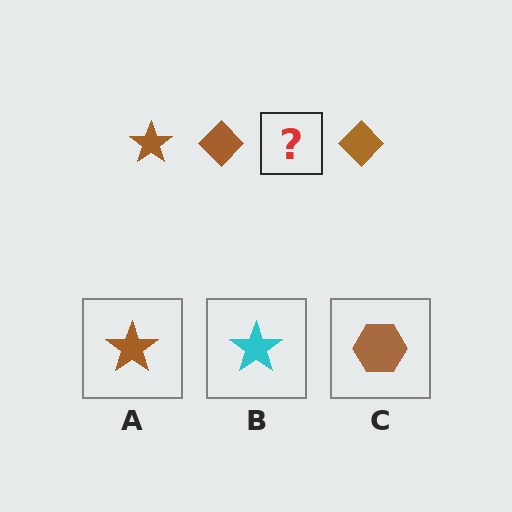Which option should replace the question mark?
Option A.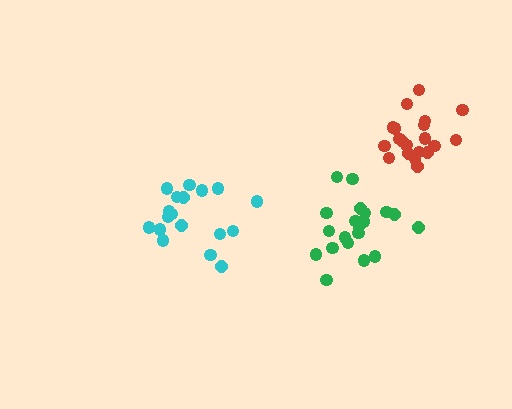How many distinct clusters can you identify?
There are 3 distinct clusters.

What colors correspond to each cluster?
The clusters are colored: cyan, red, green.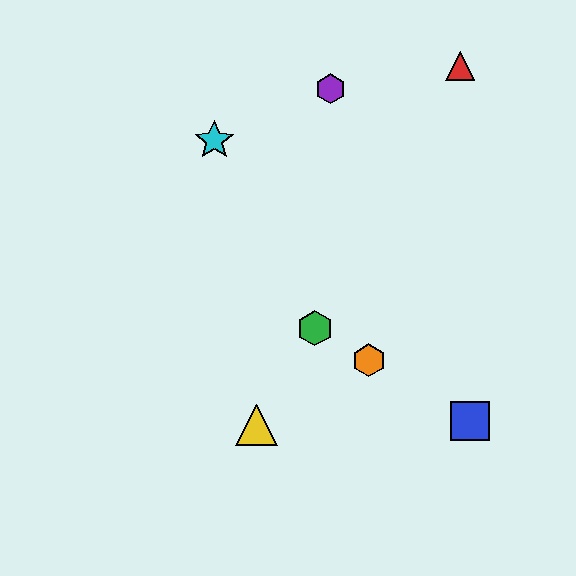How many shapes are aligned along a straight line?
3 shapes (the blue square, the green hexagon, the orange hexagon) are aligned along a straight line.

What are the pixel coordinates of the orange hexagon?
The orange hexagon is at (369, 360).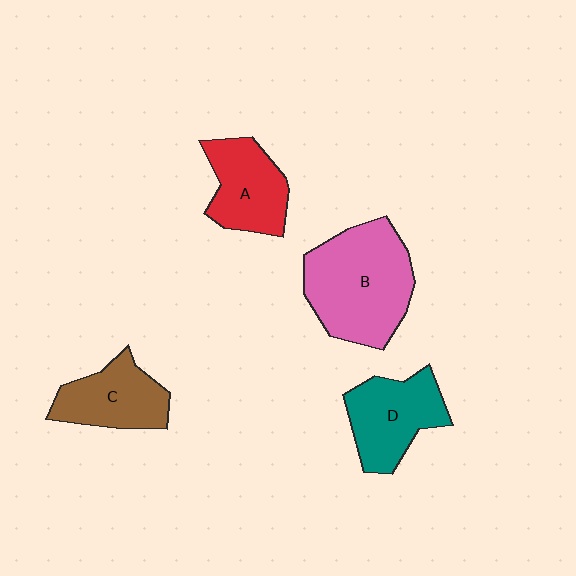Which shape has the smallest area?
Shape C (brown).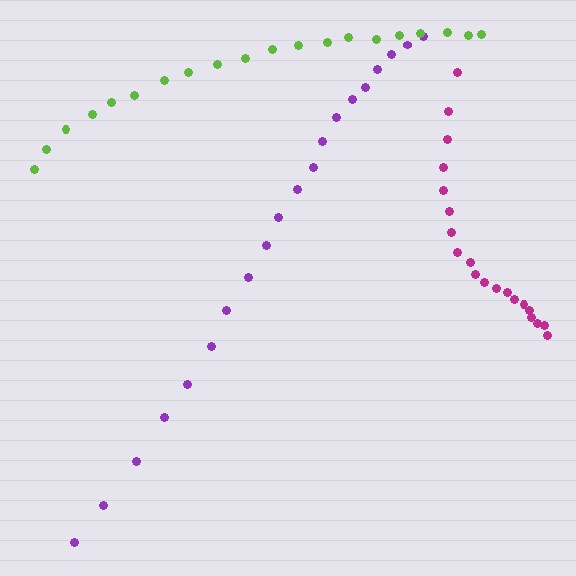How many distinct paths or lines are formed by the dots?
There are 3 distinct paths.